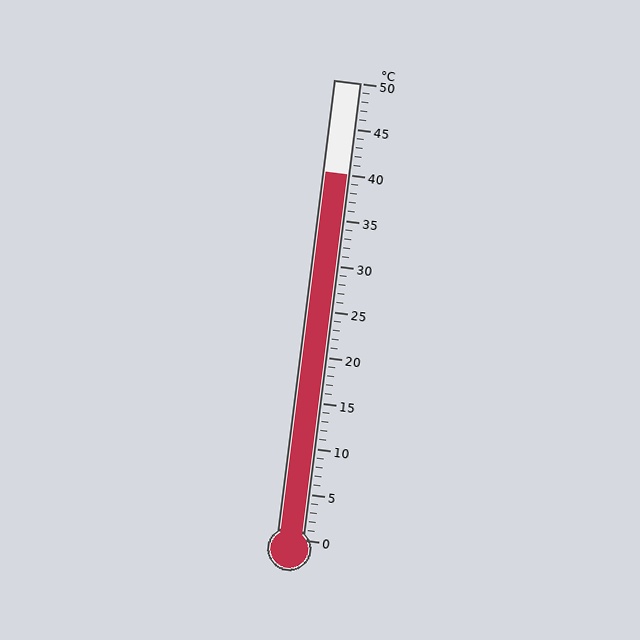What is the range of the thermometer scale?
The thermometer scale ranges from 0°C to 50°C.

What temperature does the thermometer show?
The thermometer shows approximately 40°C.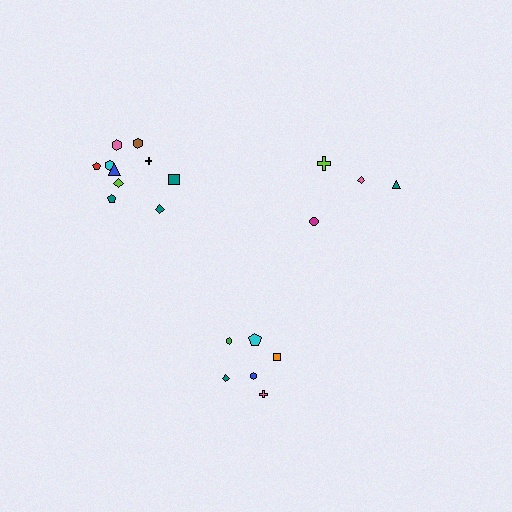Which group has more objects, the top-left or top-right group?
The top-left group.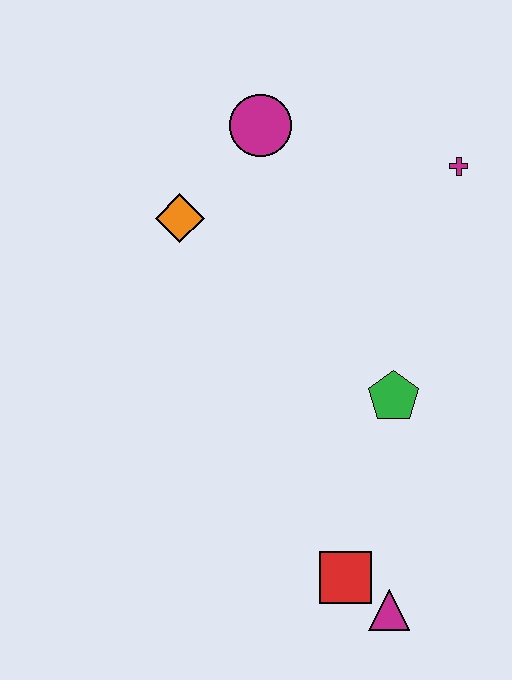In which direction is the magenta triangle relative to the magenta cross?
The magenta triangle is below the magenta cross.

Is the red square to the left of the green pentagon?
Yes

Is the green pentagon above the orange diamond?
No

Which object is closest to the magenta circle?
The orange diamond is closest to the magenta circle.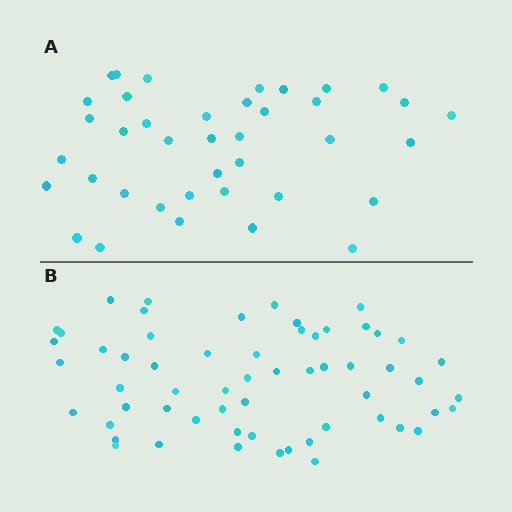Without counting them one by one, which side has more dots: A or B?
Region B (the bottom region) has more dots.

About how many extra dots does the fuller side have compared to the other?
Region B has approximately 20 more dots than region A.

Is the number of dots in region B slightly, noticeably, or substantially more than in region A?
Region B has substantially more. The ratio is roughly 1.5 to 1.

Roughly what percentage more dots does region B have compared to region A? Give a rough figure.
About 50% more.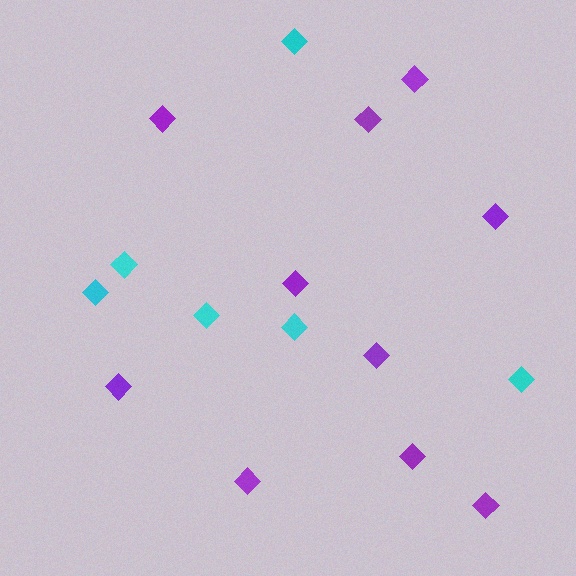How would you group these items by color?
There are 2 groups: one group of cyan diamonds (6) and one group of purple diamonds (10).